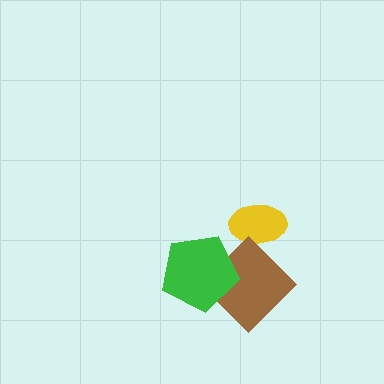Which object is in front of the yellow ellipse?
The brown diamond is in front of the yellow ellipse.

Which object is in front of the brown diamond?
The green pentagon is in front of the brown diamond.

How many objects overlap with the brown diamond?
2 objects overlap with the brown diamond.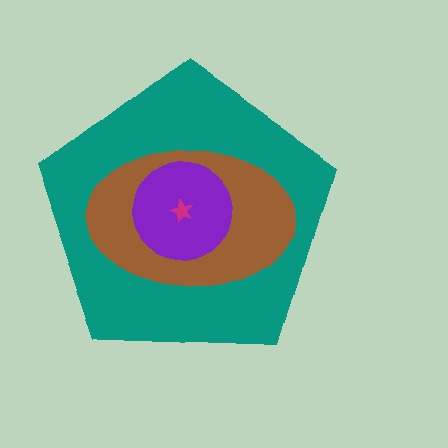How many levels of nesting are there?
4.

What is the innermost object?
The magenta star.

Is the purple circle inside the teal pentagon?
Yes.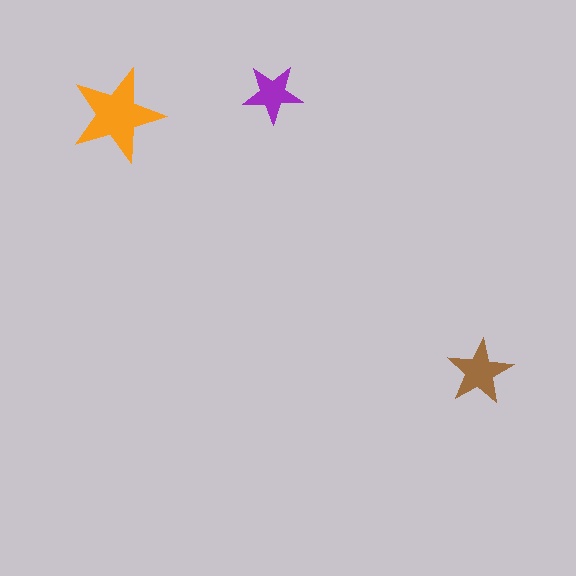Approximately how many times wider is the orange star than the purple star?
About 1.5 times wider.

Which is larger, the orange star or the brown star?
The orange one.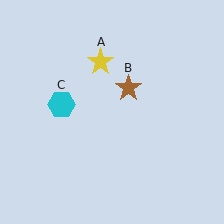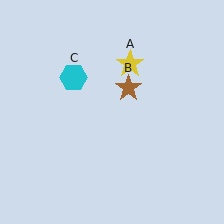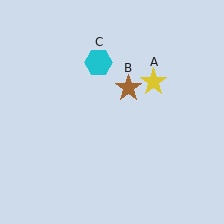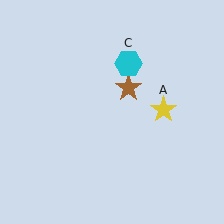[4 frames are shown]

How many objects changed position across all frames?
2 objects changed position: yellow star (object A), cyan hexagon (object C).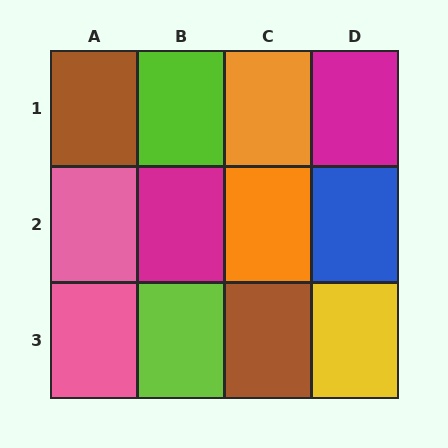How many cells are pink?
2 cells are pink.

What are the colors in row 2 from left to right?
Pink, magenta, orange, blue.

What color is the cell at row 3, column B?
Lime.